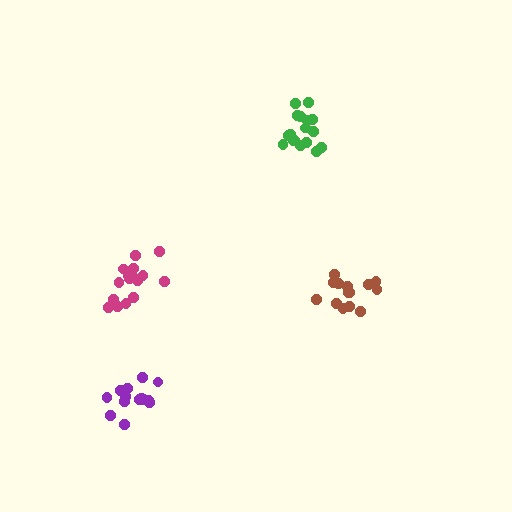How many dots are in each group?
Group 1: 17 dots, Group 2: 16 dots, Group 3: 14 dots, Group 4: 14 dots (61 total).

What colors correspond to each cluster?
The clusters are colored: green, magenta, brown, purple.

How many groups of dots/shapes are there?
There are 4 groups.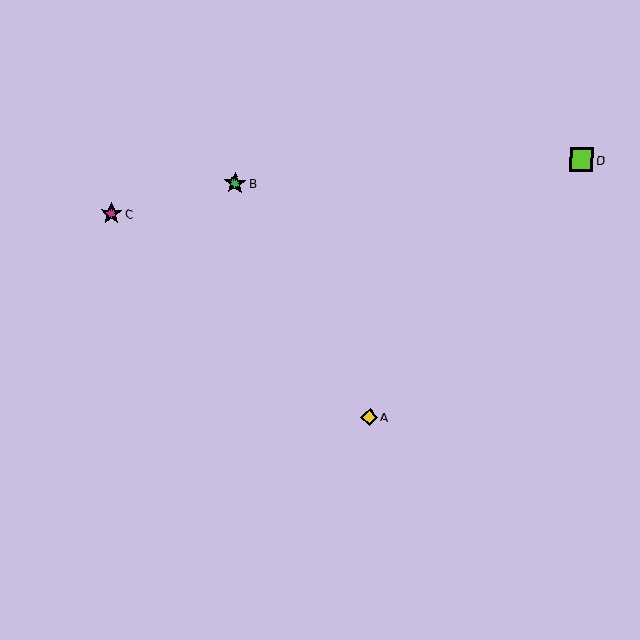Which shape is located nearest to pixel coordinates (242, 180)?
The green star (labeled B) at (235, 183) is nearest to that location.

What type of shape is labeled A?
Shape A is a yellow diamond.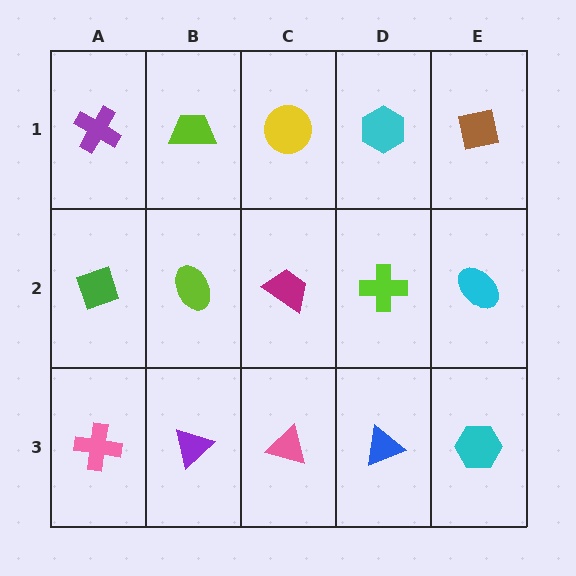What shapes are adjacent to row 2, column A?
A purple cross (row 1, column A), a pink cross (row 3, column A), a lime ellipse (row 2, column B).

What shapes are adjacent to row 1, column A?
A green diamond (row 2, column A), a lime trapezoid (row 1, column B).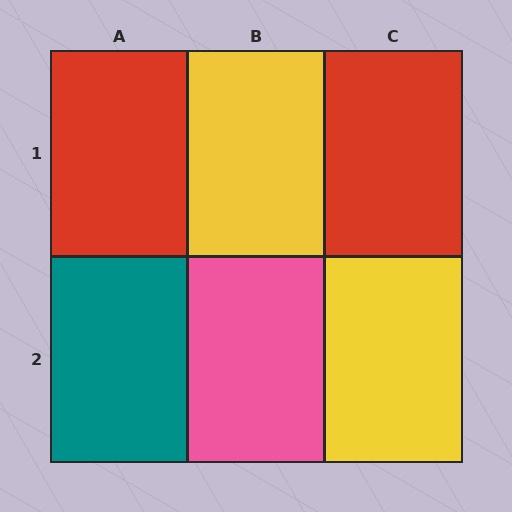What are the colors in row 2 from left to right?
Teal, pink, yellow.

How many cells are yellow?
2 cells are yellow.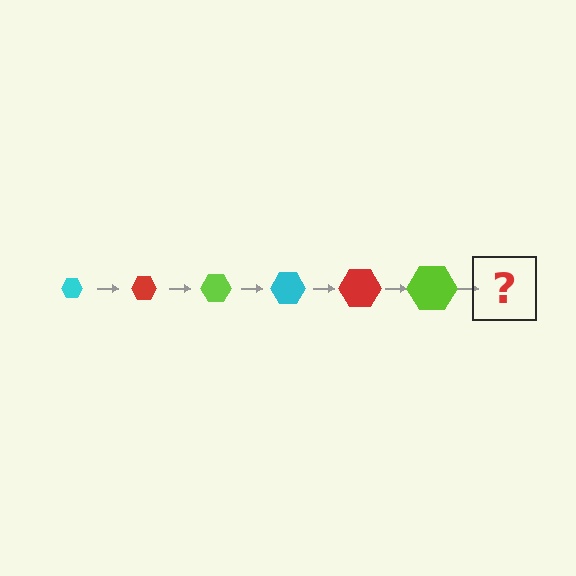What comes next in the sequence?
The next element should be a cyan hexagon, larger than the previous one.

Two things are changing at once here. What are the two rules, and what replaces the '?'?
The two rules are that the hexagon grows larger each step and the color cycles through cyan, red, and lime. The '?' should be a cyan hexagon, larger than the previous one.